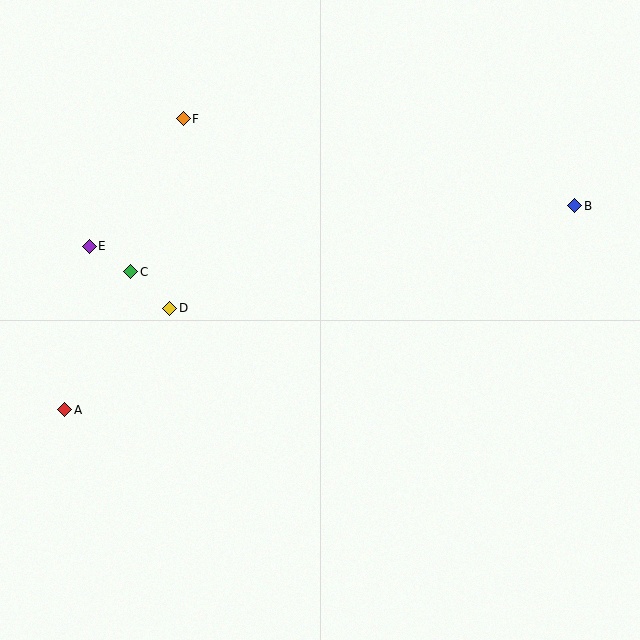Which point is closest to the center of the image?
Point D at (170, 308) is closest to the center.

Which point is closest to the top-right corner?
Point B is closest to the top-right corner.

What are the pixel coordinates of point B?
Point B is at (575, 206).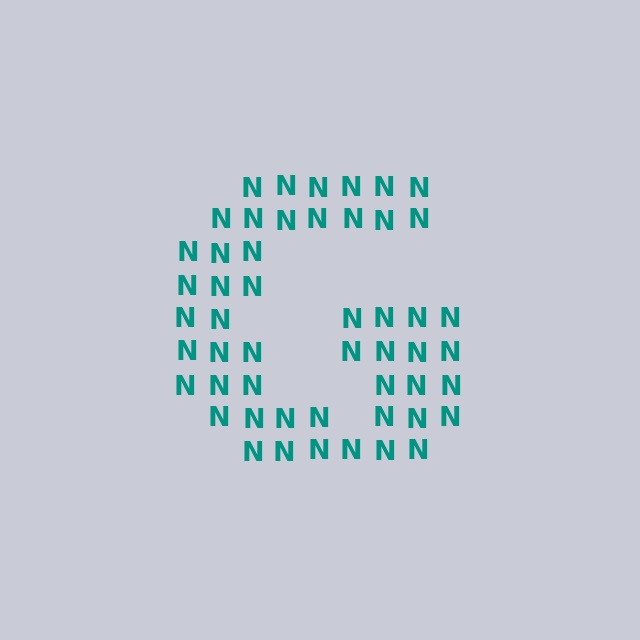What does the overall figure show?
The overall figure shows the letter G.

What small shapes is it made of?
It is made of small letter N's.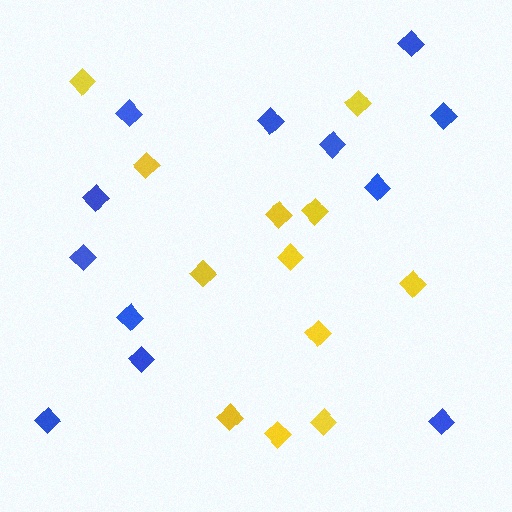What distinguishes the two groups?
There are 2 groups: one group of blue diamonds (12) and one group of yellow diamonds (12).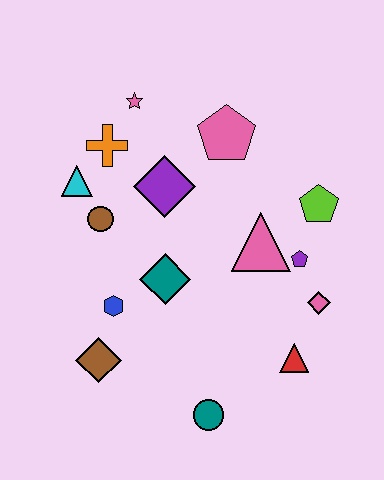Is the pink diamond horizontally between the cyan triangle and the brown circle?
No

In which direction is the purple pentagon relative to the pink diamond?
The purple pentagon is above the pink diamond.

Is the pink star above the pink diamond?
Yes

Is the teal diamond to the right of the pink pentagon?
No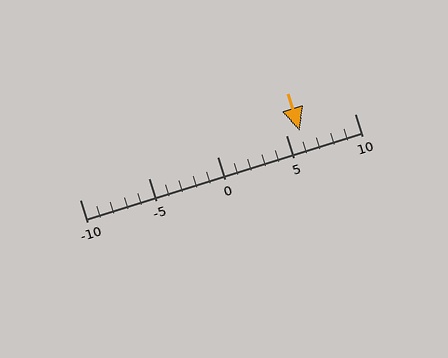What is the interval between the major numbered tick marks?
The major tick marks are spaced 5 units apart.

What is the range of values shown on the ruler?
The ruler shows values from -10 to 10.